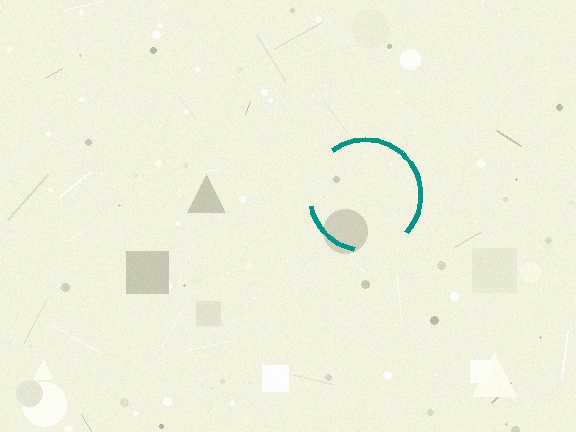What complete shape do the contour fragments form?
The contour fragments form a circle.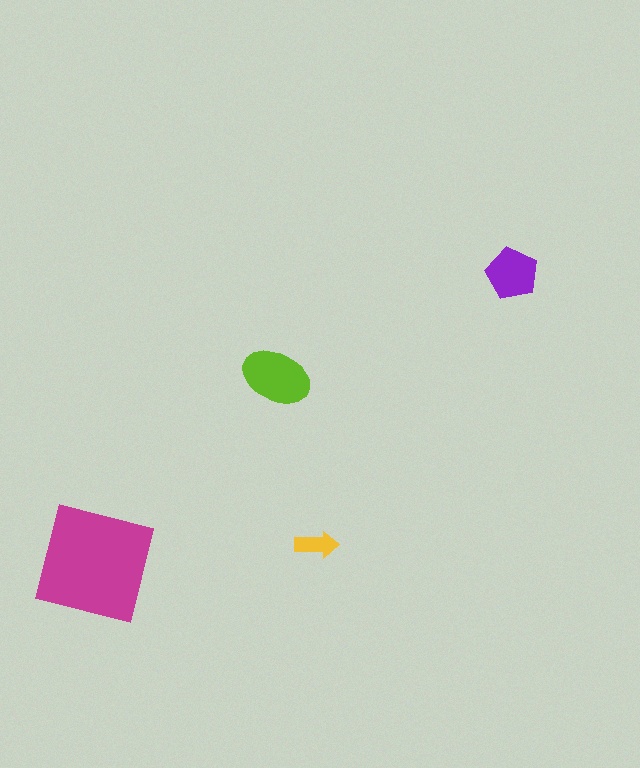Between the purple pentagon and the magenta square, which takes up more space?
The magenta square.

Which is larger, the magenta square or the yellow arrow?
The magenta square.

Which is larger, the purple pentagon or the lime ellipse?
The lime ellipse.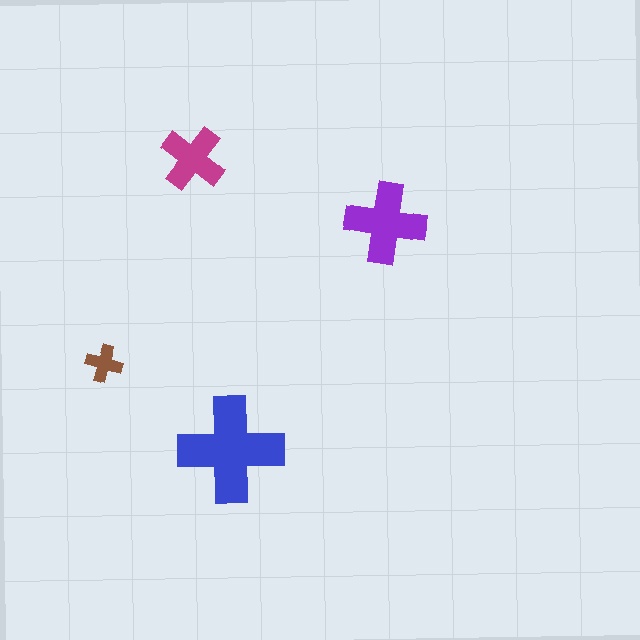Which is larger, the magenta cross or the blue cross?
The blue one.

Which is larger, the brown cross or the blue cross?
The blue one.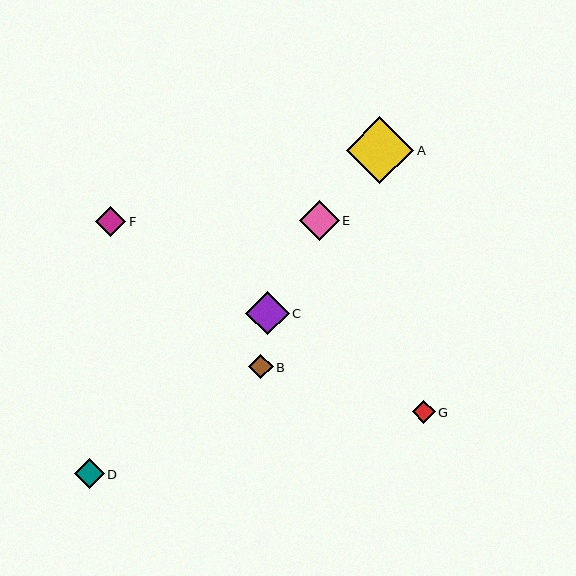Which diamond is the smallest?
Diamond G is the smallest with a size of approximately 23 pixels.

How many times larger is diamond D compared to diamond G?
Diamond D is approximately 1.3 times the size of diamond G.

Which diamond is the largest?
Diamond A is the largest with a size of approximately 67 pixels.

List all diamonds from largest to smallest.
From largest to smallest: A, C, E, D, F, B, G.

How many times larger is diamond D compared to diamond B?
Diamond D is approximately 1.2 times the size of diamond B.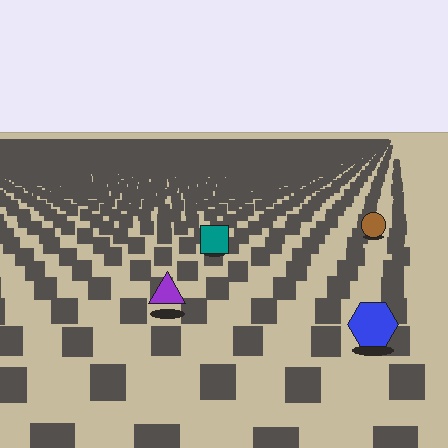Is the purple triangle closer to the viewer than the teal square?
Yes. The purple triangle is closer — you can tell from the texture gradient: the ground texture is coarser near it.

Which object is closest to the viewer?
The blue hexagon is closest. The texture marks near it are larger and more spread out.